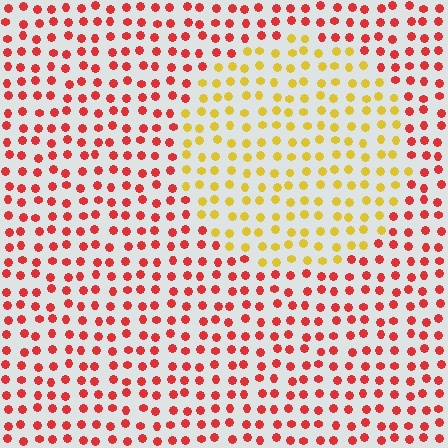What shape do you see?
I see a circle.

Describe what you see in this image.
The image is filled with small red elements in a uniform arrangement. A circle-shaped region is visible where the elements are tinted to a slightly different hue, forming a subtle color boundary.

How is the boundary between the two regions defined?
The boundary is defined purely by a slight shift in hue (about 54 degrees). Spacing, size, and orientation are identical on both sides.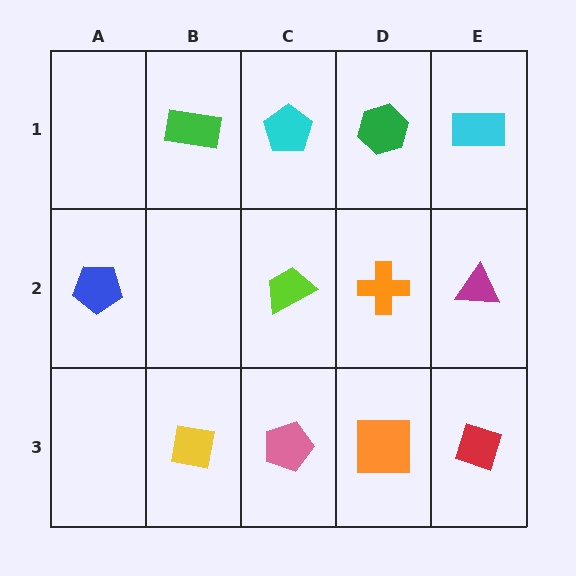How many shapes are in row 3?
4 shapes.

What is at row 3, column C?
A pink pentagon.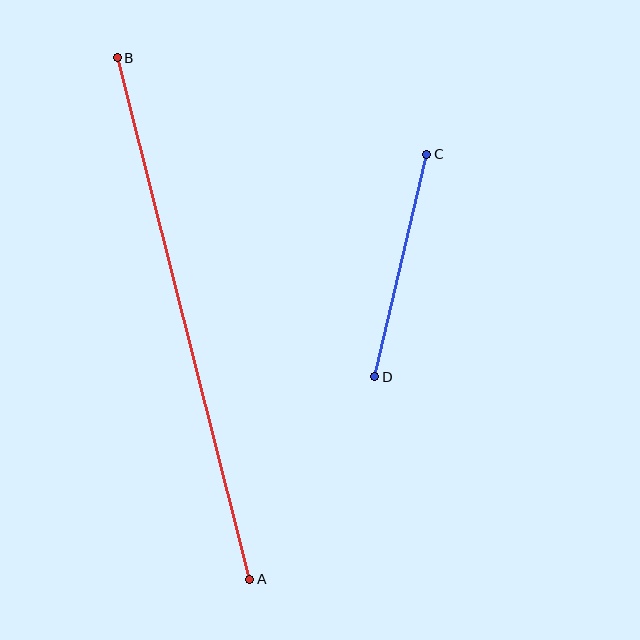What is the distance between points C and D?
The distance is approximately 228 pixels.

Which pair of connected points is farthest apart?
Points A and B are farthest apart.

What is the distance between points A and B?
The distance is approximately 538 pixels.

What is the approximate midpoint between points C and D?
The midpoint is at approximately (401, 265) pixels.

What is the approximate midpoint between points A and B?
The midpoint is at approximately (183, 318) pixels.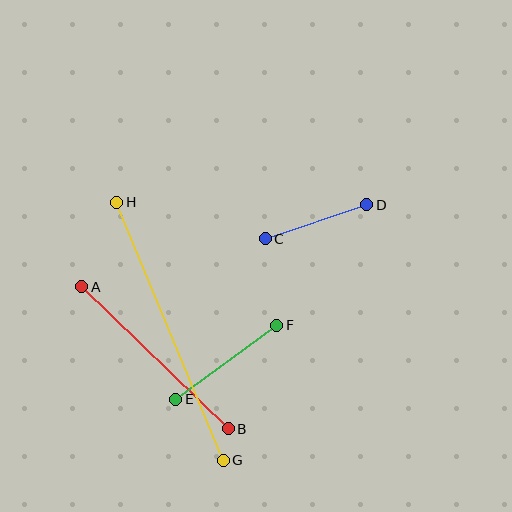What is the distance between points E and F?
The distance is approximately 125 pixels.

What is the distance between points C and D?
The distance is approximately 107 pixels.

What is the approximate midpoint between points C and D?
The midpoint is at approximately (316, 222) pixels.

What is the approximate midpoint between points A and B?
The midpoint is at approximately (155, 358) pixels.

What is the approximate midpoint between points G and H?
The midpoint is at approximately (170, 331) pixels.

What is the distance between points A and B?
The distance is approximately 204 pixels.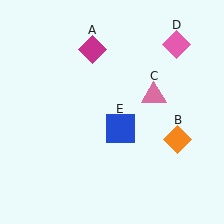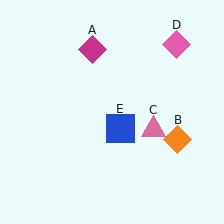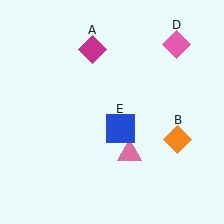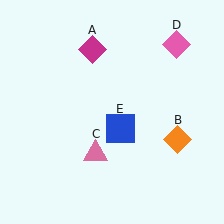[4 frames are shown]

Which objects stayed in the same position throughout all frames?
Magenta diamond (object A) and orange diamond (object B) and pink diamond (object D) and blue square (object E) remained stationary.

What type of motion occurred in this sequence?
The pink triangle (object C) rotated clockwise around the center of the scene.